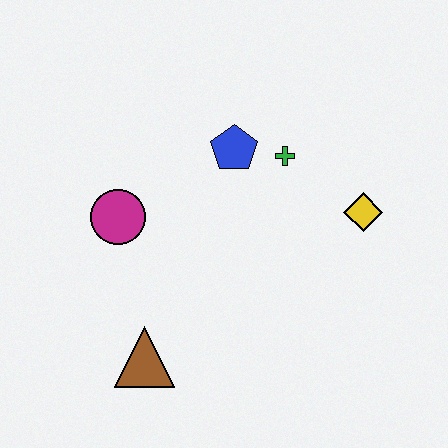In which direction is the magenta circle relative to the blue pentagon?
The magenta circle is to the left of the blue pentagon.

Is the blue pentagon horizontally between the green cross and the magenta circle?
Yes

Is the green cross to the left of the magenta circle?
No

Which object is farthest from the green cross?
The brown triangle is farthest from the green cross.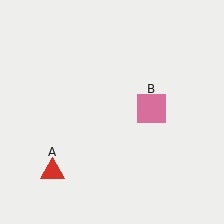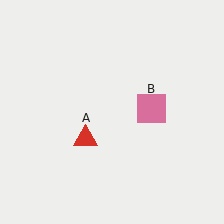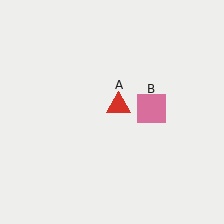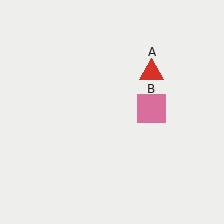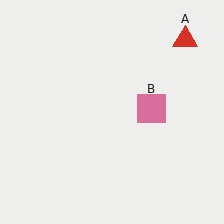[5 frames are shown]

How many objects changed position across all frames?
1 object changed position: red triangle (object A).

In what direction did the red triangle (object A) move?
The red triangle (object A) moved up and to the right.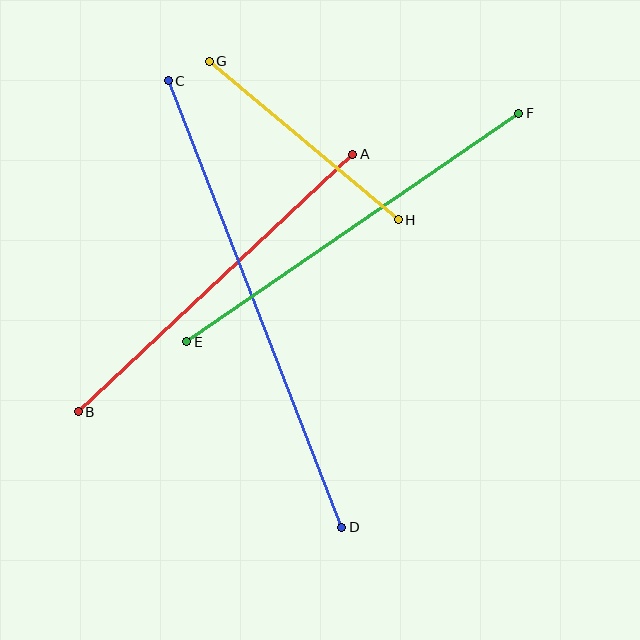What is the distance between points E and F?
The distance is approximately 403 pixels.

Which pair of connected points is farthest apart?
Points C and D are farthest apart.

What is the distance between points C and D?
The distance is approximately 479 pixels.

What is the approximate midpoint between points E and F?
The midpoint is at approximately (353, 228) pixels.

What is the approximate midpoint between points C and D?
The midpoint is at approximately (255, 304) pixels.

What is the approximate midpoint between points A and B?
The midpoint is at approximately (215, 283) pixels.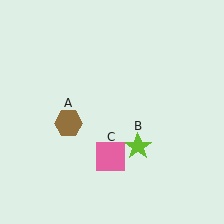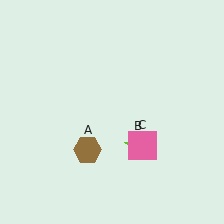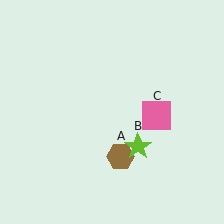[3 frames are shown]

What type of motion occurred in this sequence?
The brown hexagon (object A), pink square (object C) rotated counterclockwise around the center of the scene.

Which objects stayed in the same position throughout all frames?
Lime star (object B) remained stationary.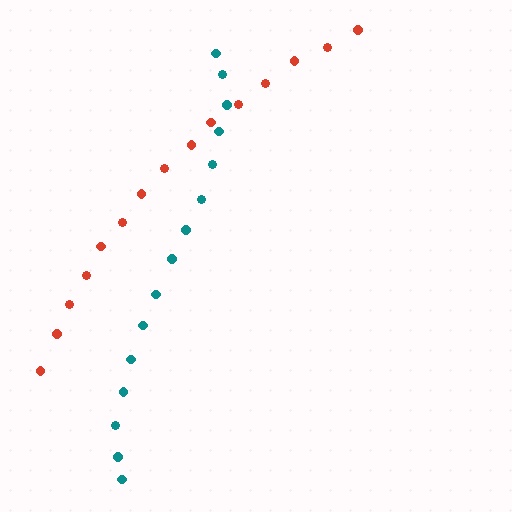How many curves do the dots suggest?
There are 2 distinct paths.